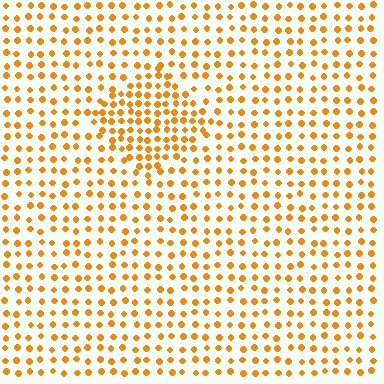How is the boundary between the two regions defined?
The boundary is defined by a change in element density (approximately 1.7x ratio). All elements are the same color, size, and shape.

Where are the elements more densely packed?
The elements are more densely packed inside the diamond boundary.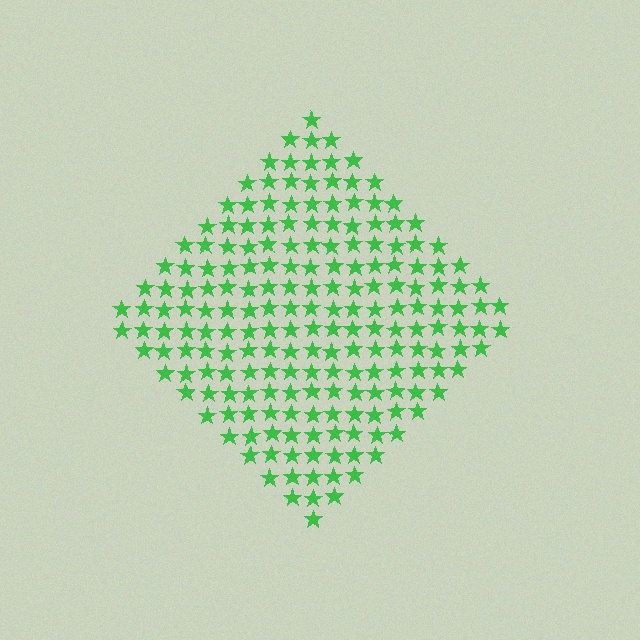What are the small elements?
The small elements are stars.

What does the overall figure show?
The overall figure shows a diamond.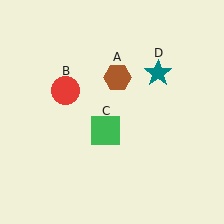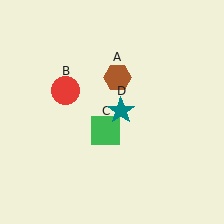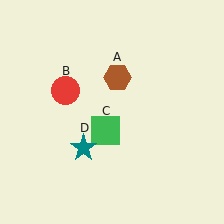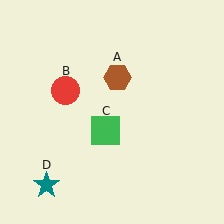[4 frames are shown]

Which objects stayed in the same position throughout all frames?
Brown hexagon (object A) and red circle (object B) and green square (object C) remained stationary.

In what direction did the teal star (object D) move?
The teal star (object D) moved down and to the left.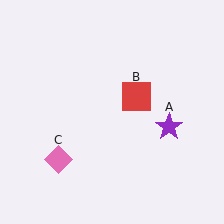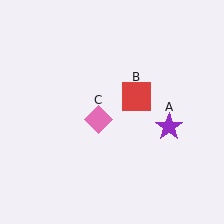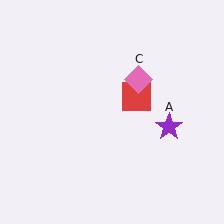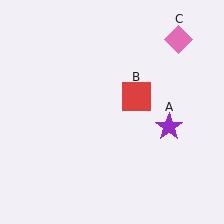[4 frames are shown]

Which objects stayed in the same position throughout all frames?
Purple star (object A) and red square (object B) remained stationary.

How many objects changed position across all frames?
1 object changed position: pink diamond (object C).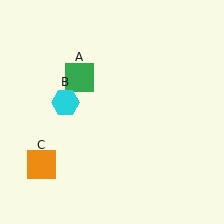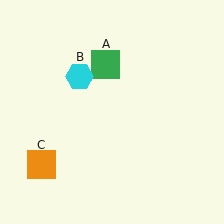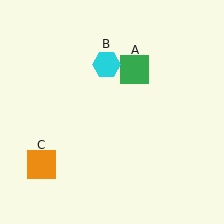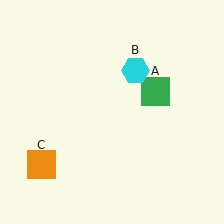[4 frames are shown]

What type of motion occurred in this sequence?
The green square (object A), cyan hexagon (object B) rotated clockwise around the center of the scene.